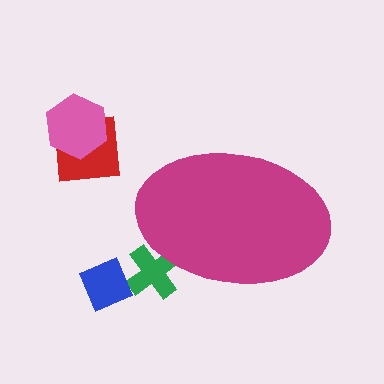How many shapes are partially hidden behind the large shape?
1 shape is partially hidden.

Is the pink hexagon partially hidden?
No, the pink hexagon is fully visible.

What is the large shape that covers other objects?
A magenta ellipse.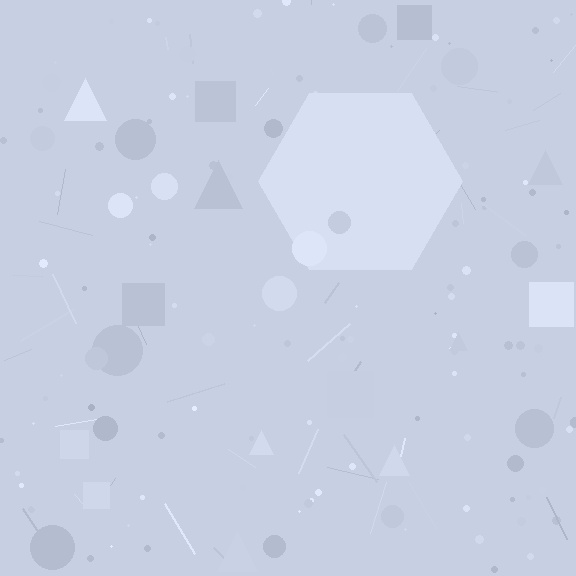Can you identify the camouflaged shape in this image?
The camouflaged shape is a hexagon.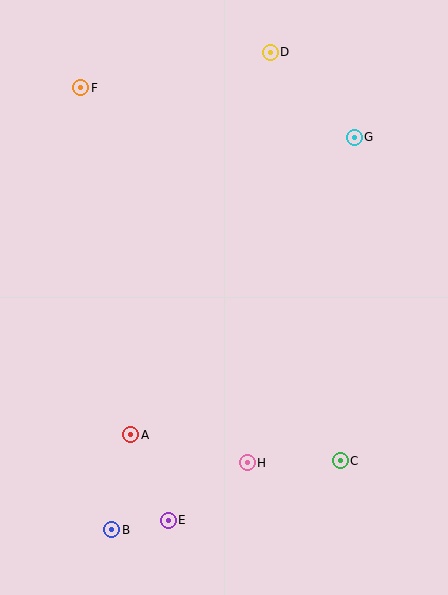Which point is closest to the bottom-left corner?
Point B is closest to the bottom-left corner.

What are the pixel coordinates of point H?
Point H is at (247, 463).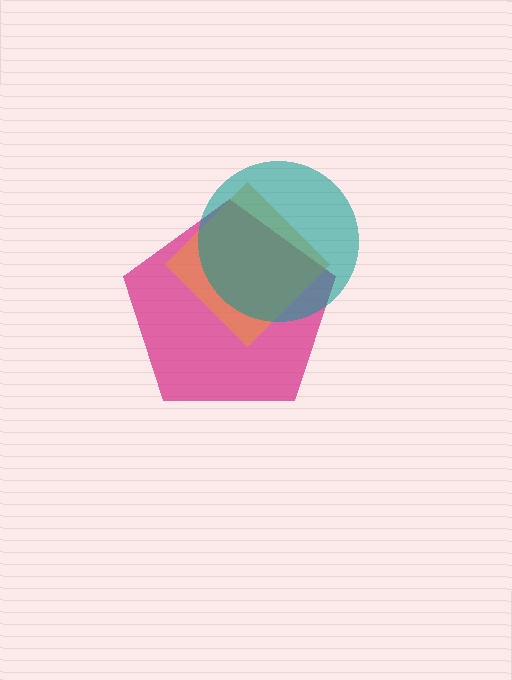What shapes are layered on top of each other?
The layered shapes are: a magenta pentagon, an orange diamond, a teal circle.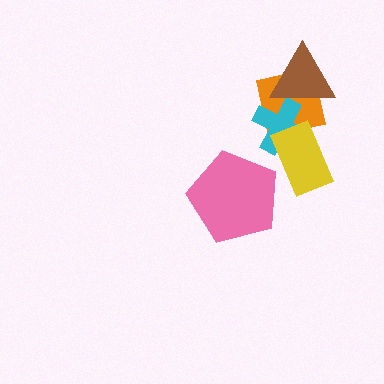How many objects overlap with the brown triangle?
2 objects overlap with the brown triangle.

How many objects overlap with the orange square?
3 objects overlap with the orange square.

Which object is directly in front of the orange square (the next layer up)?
The cyan cross is directly in front of the orange square.